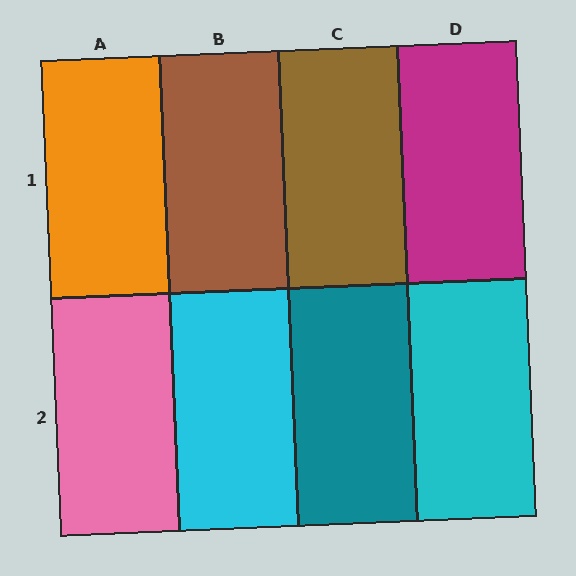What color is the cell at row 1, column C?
Brown.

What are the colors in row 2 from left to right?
Pink, cyan, teal, cyan.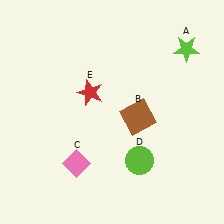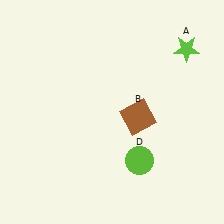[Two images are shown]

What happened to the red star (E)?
The red star (E) was removed in Image 2. It was in the top-left area of Image 1.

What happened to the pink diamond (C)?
The pink diamond (C) was removed in Image 2. It was in the bottom-left area of Image 1.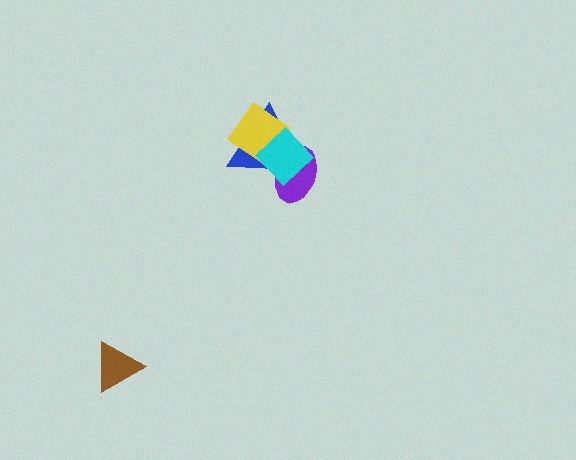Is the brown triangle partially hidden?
No, no other shape covers it.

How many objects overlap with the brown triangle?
0 objects overlap with the brown triangle.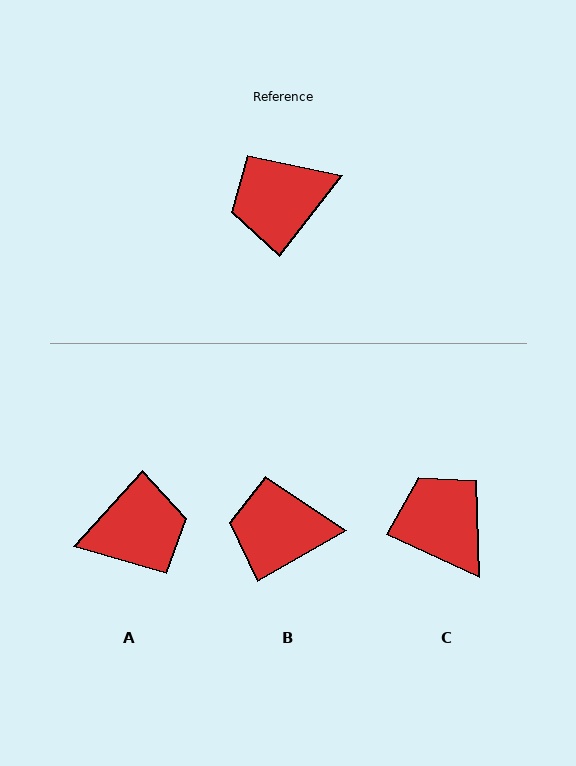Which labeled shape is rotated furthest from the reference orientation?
A, about 175 degrees away.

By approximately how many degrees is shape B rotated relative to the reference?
Approximately 22 degrees clockwise.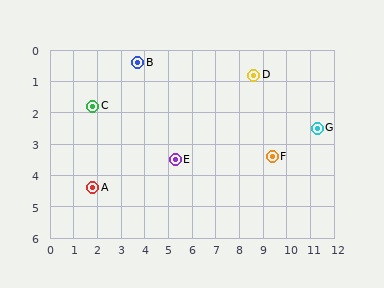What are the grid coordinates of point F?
Point F is at approximately (9.4, 3.4).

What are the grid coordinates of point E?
Point E is at approximately (5.3, 3.5).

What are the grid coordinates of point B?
Point B is at approximately (3.7, 0.4).